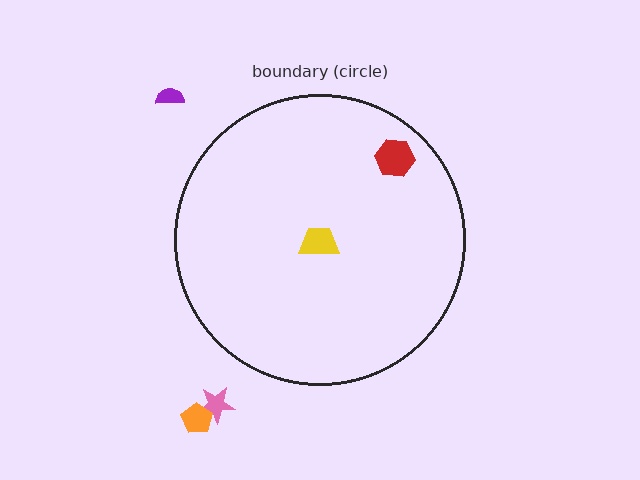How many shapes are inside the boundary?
2 inside, 3 outside.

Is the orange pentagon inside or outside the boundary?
Outside.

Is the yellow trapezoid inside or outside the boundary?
Inside.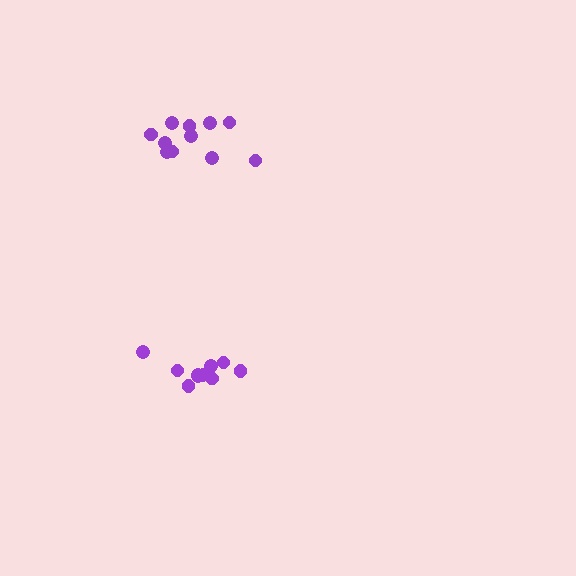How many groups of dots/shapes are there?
There are 2 groups.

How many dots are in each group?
Group 1: 11 dots, Group 2: 10 dots (21 total).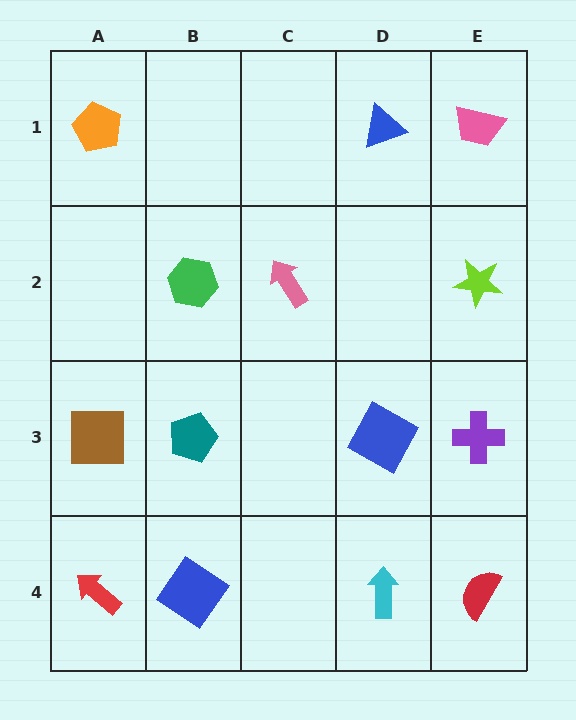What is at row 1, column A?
An orange pentagon.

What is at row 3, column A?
A brown square.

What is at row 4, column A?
A red arrow.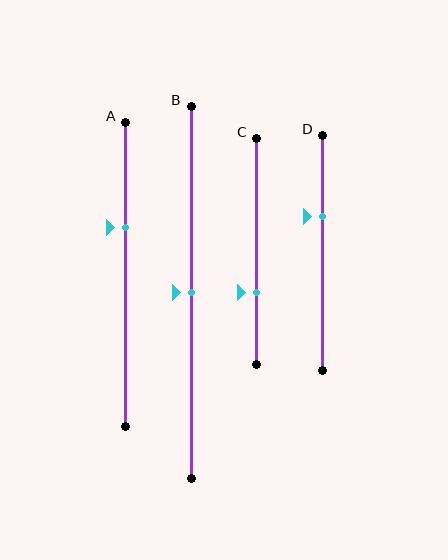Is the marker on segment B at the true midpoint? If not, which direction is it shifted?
Yes, the marker on segment B is at the true midpoint.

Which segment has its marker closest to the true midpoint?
Segment B has its marker closest to the true midpoint.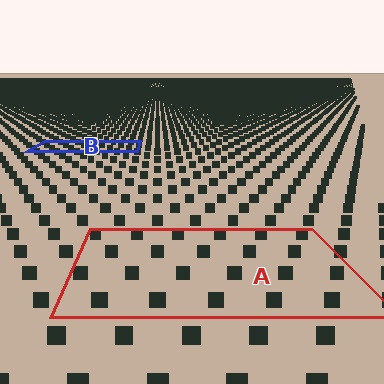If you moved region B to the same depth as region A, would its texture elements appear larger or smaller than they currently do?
They would appear larger. At a closer depth, the same texture elements are projected at a bigger on-screen size.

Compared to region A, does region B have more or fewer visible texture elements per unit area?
Region B has more texture elements per unit area — they are packed more densely because it is farther away.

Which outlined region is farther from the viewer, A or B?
Region B is farther from the viewer — the texture elements inside it appear smaller and more densely packed.